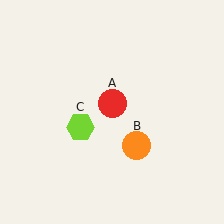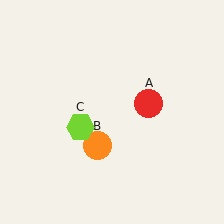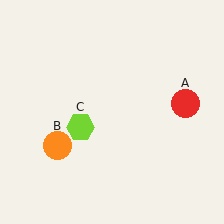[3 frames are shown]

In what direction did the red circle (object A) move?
The red circle (object A) moved right.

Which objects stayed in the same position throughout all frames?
Lime hexagon (object C) remained stationary.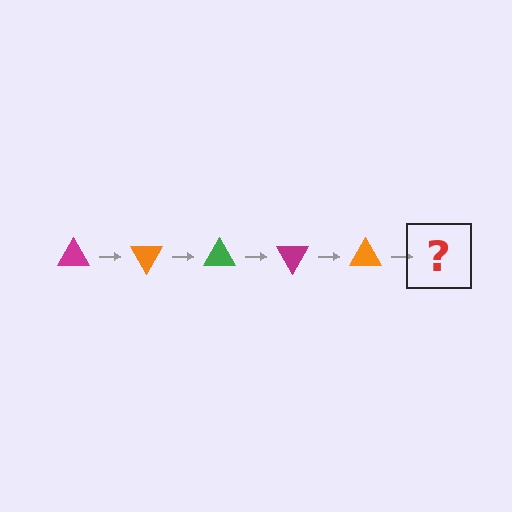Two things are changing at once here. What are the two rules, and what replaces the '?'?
The two rules are that it rotates 60 degrees each step and the color cycles through magenta, orange, and green. The '?' should be a green triangle, rotated 300 degrees from the start.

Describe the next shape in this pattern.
It should be a green triangle, rotated 300 degrees from the start.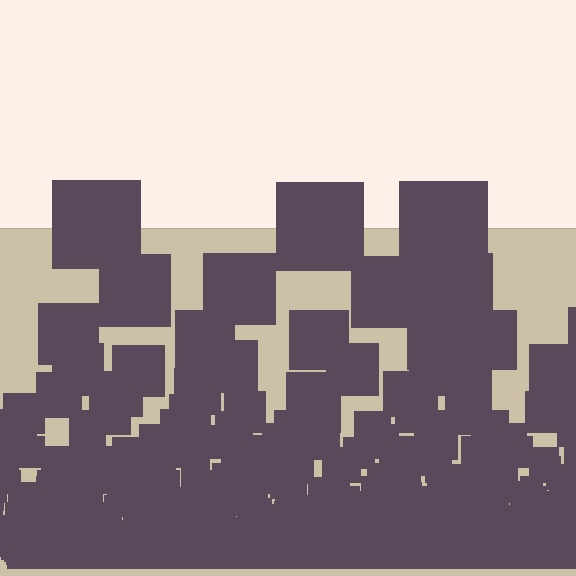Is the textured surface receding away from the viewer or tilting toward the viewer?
The surface appears to tilt toward the viewer. Texture elements get larger and sparser toward the top.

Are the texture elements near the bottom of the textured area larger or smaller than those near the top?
Smaller. The gradient is inverted — elements near the bottom are smaller and denser.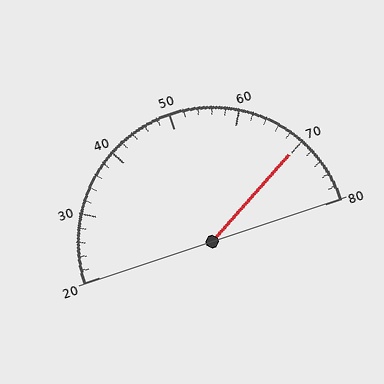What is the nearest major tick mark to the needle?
The nearest major tick mark is 70.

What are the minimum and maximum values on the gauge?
The gauge ranges from 20 to 80.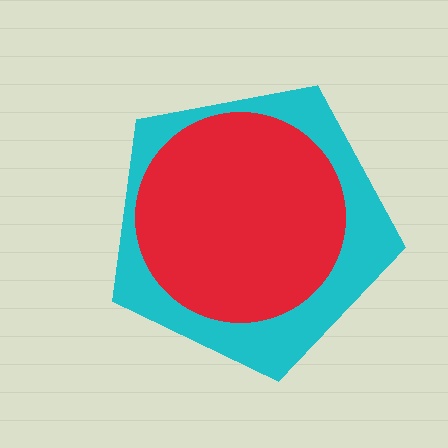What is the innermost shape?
The red circle.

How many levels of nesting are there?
2.